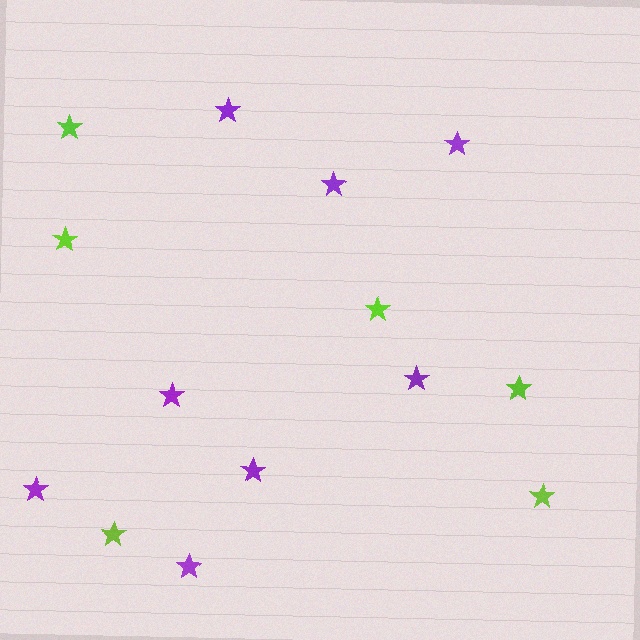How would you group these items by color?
There are 2 groups: one group of lime stars (6) and one group of purple stars (8).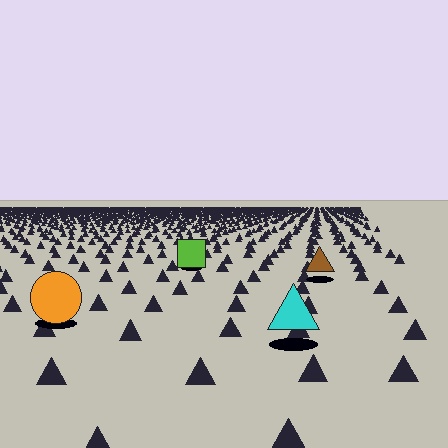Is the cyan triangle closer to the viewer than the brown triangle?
Yes. The cyan triangle is closer — you can tell from the texture gradient: the ground texture is coarser near it.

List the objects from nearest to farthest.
From nearest to farthest: the cyan triangle, the orange circle, the brown triangle, the lime square.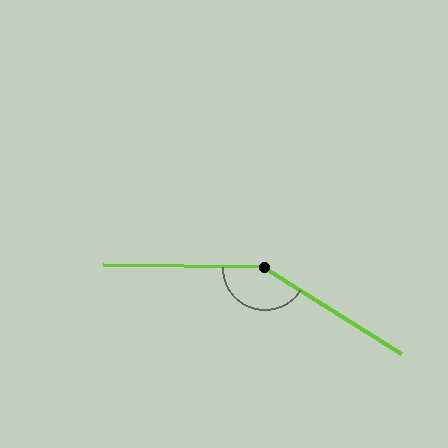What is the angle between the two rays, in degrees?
Approximately 149 degrees.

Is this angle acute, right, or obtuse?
It is obtuse.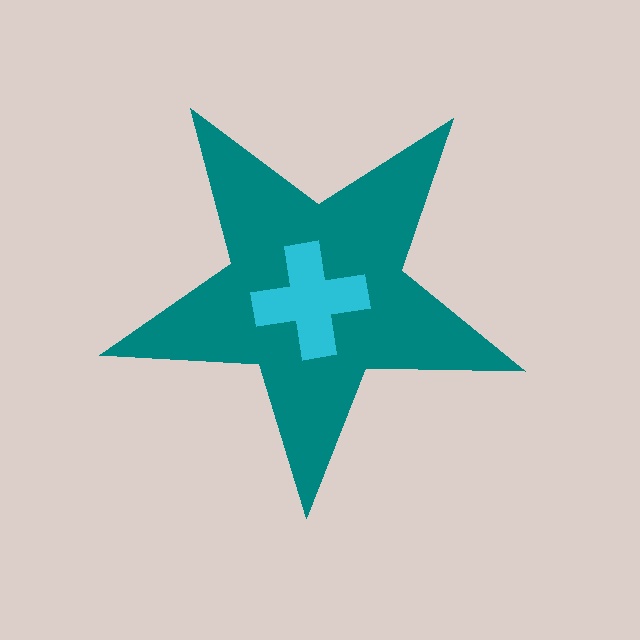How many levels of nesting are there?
2.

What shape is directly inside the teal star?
The cyan cross.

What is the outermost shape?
The teal star.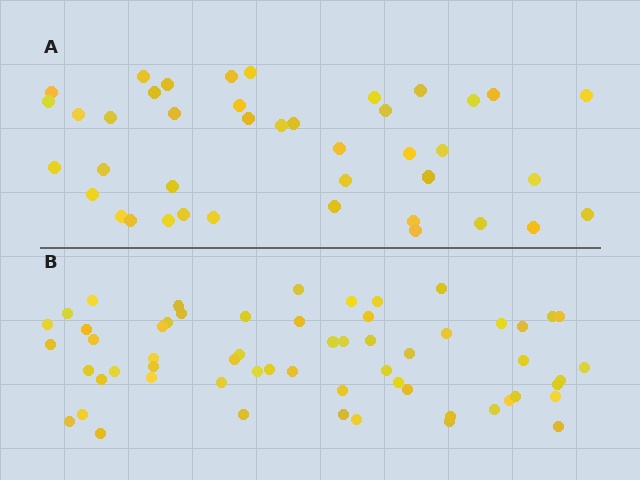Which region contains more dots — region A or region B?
Region B (the bottom region) has more dots.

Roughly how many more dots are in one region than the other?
Region B has approximately 20 more dots than region A.